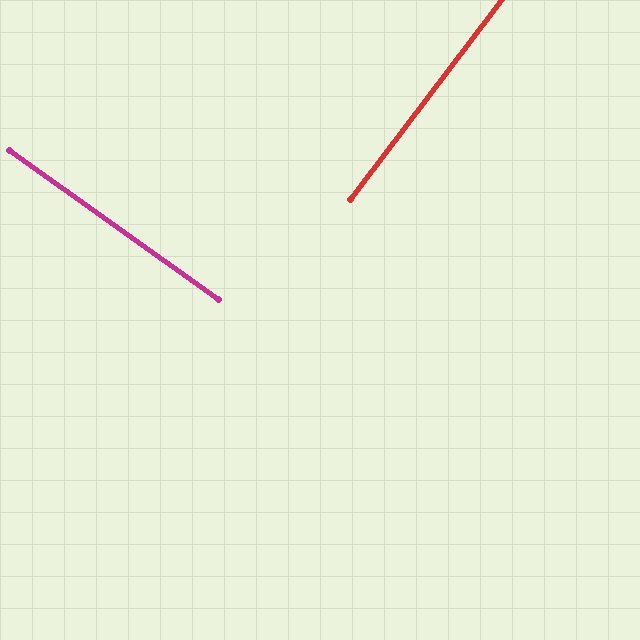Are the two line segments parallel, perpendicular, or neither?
Perpendicular — they meet at approximately 88°.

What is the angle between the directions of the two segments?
Approximately 88 degrees.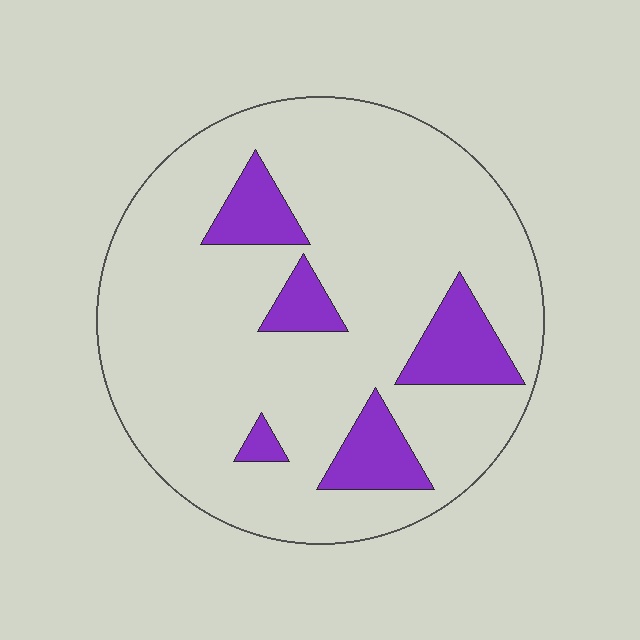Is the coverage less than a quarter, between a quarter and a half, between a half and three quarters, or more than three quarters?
Less than a quarter.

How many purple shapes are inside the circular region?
5.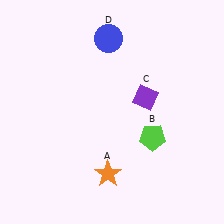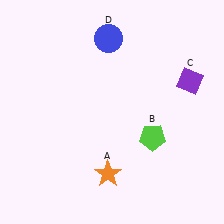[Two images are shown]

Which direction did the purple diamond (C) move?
The purple diamond (C) moved right.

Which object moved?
The purple diamond (C) moved right.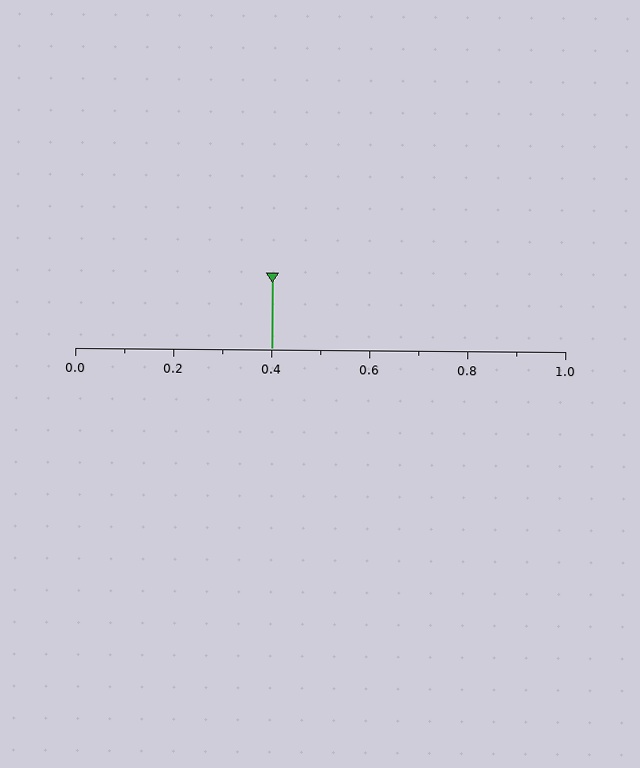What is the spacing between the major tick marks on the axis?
The major ticks are spaced 0.2 apart.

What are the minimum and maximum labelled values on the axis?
The axis runs from 0.0 to 1.0.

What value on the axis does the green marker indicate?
The marker indicates approximately 0.4.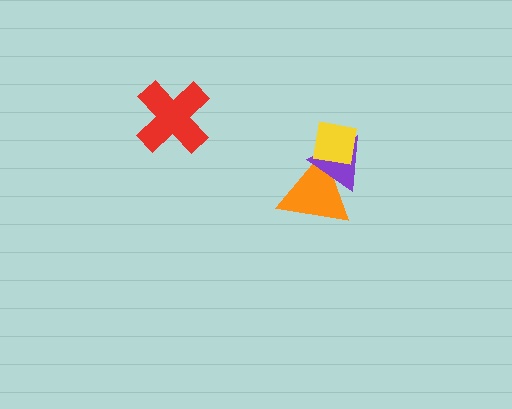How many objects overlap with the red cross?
0 objects overlap with the red cross.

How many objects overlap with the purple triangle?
2 objects overlap with the purple triangle.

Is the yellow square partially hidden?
No, no other shape covers it.